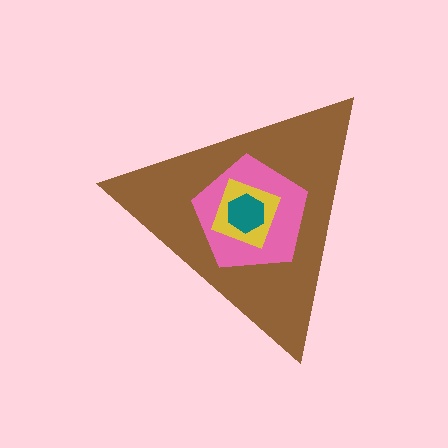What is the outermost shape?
The brown triangle.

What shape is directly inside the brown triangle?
The pink pentagon.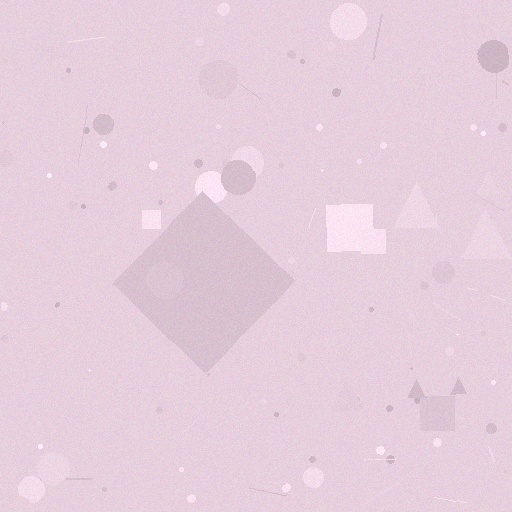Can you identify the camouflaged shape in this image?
The camouflaged shape is a diamond.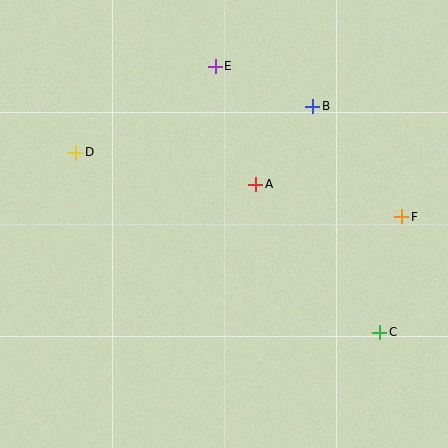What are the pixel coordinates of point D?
Point D is at (76, 152).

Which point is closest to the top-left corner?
Point D is closest to the top-left corner.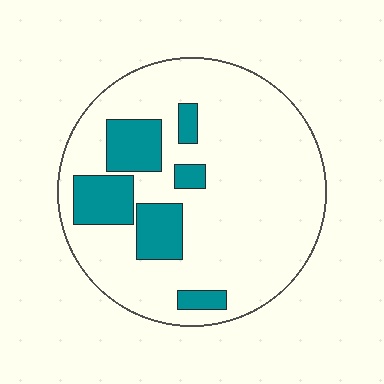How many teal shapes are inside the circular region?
6.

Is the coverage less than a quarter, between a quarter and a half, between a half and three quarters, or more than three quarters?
Less than a quarter.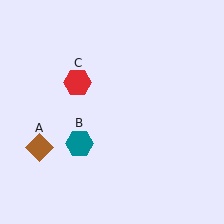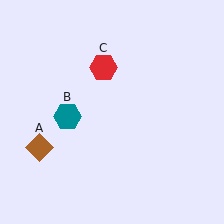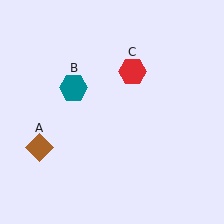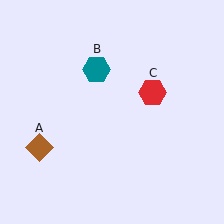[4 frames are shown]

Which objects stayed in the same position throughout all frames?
Brown diamond (object A) remained stationary.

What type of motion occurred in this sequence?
The teal hexagon (object B), red hexagon (object C) rotated clockwise around the center of the scene.